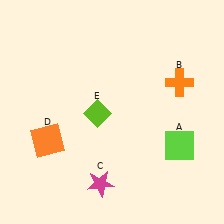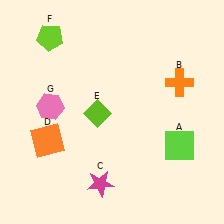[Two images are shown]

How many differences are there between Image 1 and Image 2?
There are 2 differences between the two images.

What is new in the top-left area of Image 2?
A pink hexagon (G) was added in the top-left area of Image 2.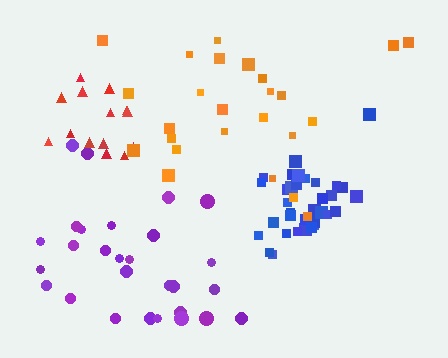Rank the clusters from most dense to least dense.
blue, red, purple, orange.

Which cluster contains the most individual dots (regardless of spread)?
Blue (34).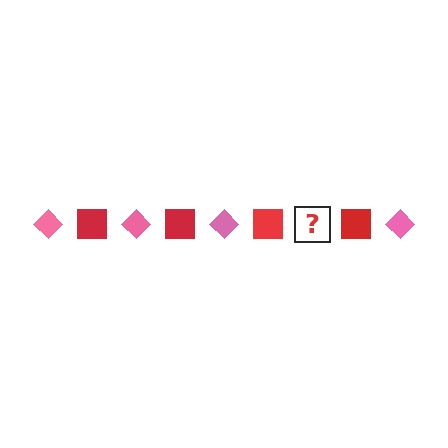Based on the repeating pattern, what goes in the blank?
The blank should be a pink diamond.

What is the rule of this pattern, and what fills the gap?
The rule is that the pattern alternates between pink diamond and red square. The gap should be filled with a pink diamond.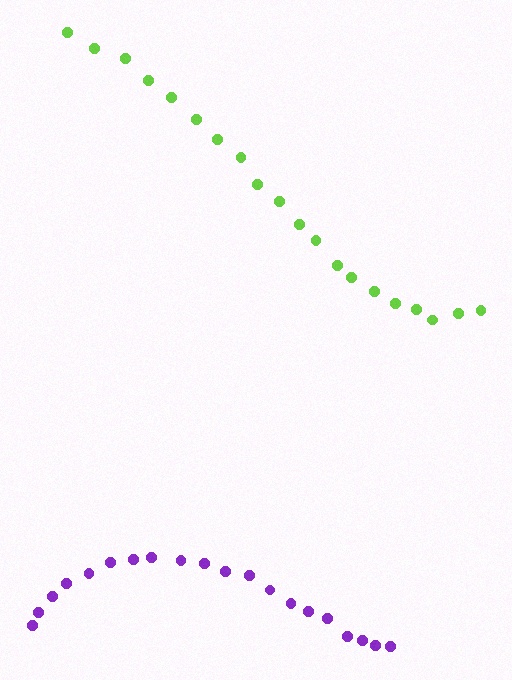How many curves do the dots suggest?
There are 2 distinct paths.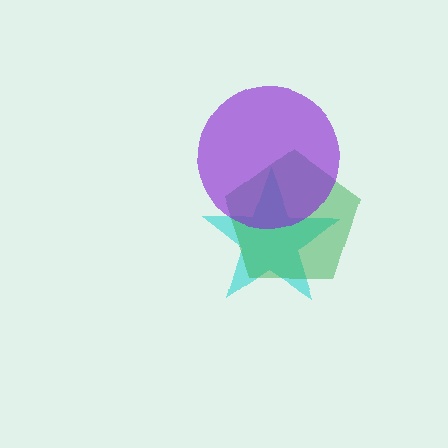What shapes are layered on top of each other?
The layered shapes are: a cyan star, a green pentagon, a purple circle.